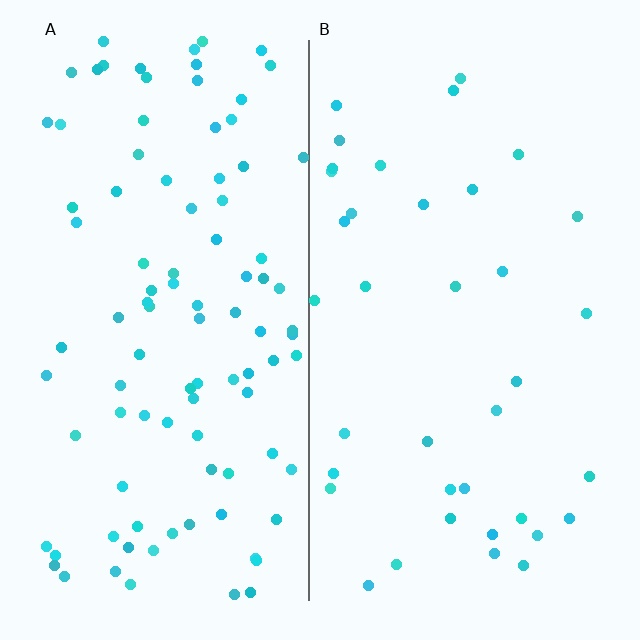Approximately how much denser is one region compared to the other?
Approximately 2.6× — region A over region B.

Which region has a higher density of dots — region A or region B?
A (the left).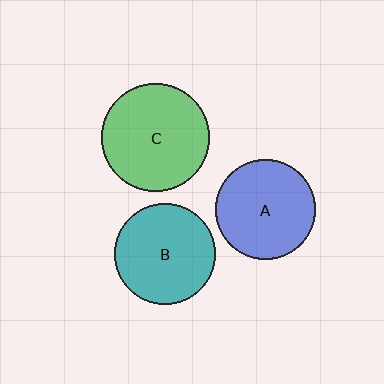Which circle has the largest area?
Circle C (green).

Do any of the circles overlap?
No, none of the circles overlap.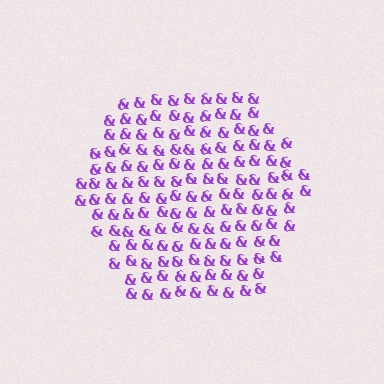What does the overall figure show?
The overall figure shows a hexagon.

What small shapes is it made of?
It is made of small ampersands.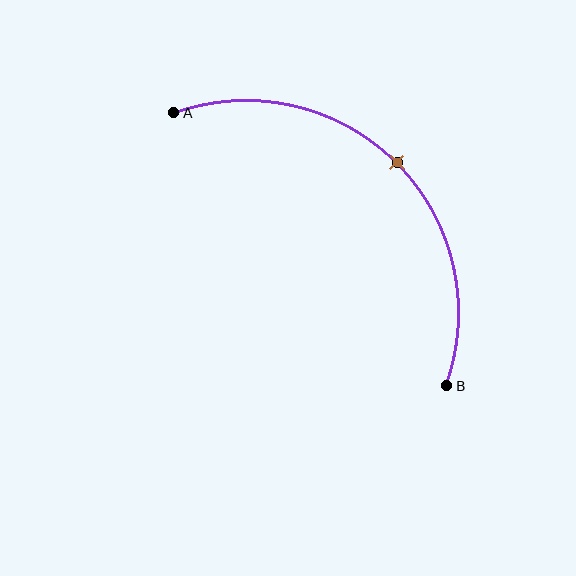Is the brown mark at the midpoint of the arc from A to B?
Yes. The brown mark lies on the arc at equal arc-length from both A and B — it is the arc midpoint.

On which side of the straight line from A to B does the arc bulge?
The arc bulges above and to the right of the straight line connecting A and B.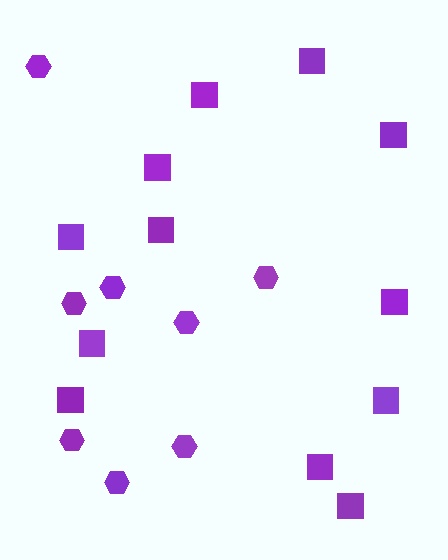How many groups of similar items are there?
There are 2 groups: one group of hexagons (8) and one group of squares (12).